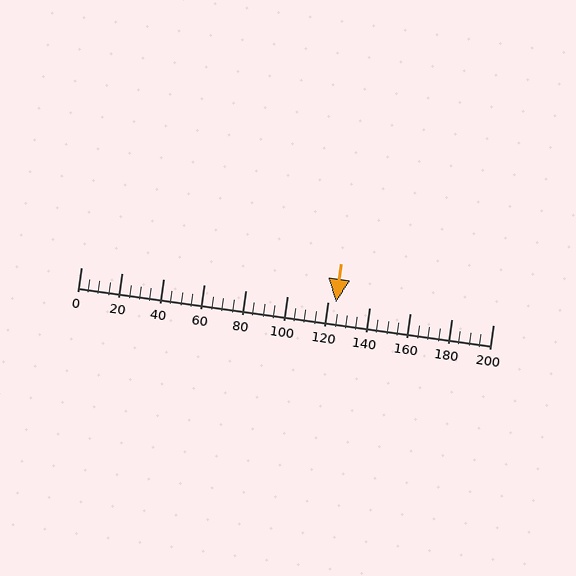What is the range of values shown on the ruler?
The ruler shows values from 0 to 200.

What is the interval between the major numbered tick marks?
The major tick marks are spaced 20 units apart.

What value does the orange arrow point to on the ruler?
The orange arrow points to approximately 124.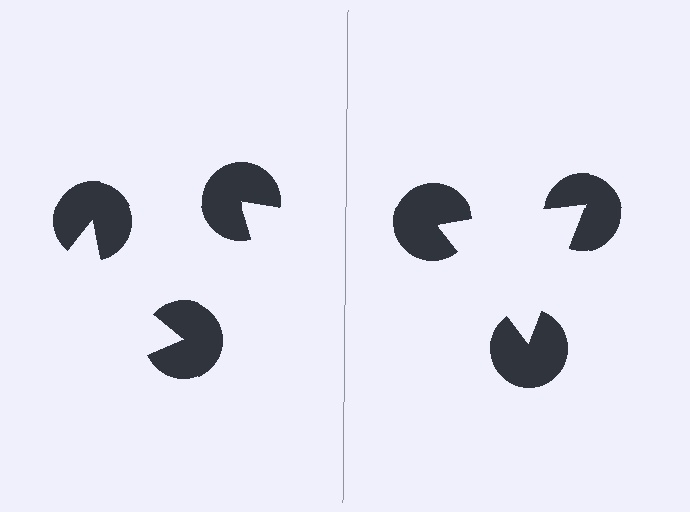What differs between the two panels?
The pac-man discs are positioned identically on both sides; only the wedge orientations differ. On the right they align to a triangle; on the left they are misaligned.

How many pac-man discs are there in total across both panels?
6 — 3 on each side.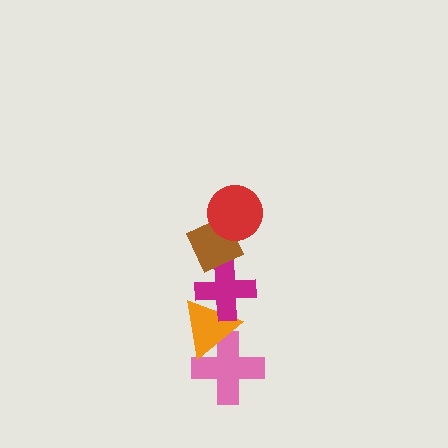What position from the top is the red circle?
The red circle is 1st from the top.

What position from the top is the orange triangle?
The orange triangle is 4th from the top.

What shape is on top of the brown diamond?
The red circle is on top of the brown diamond.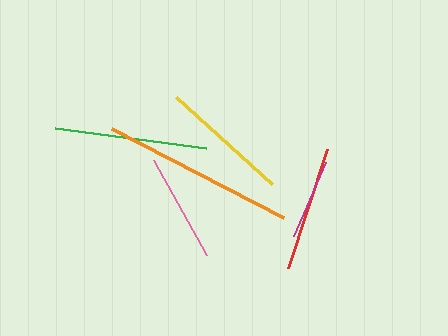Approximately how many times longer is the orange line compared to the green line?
The orange line is approximately 1.3 times the length of the green line.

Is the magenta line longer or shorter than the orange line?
The orange line is longer than the magenta line.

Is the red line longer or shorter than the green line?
The green line is longer than the red line.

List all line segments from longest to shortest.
From longest to shortest: orange, green, yellow, red, pink, magenta.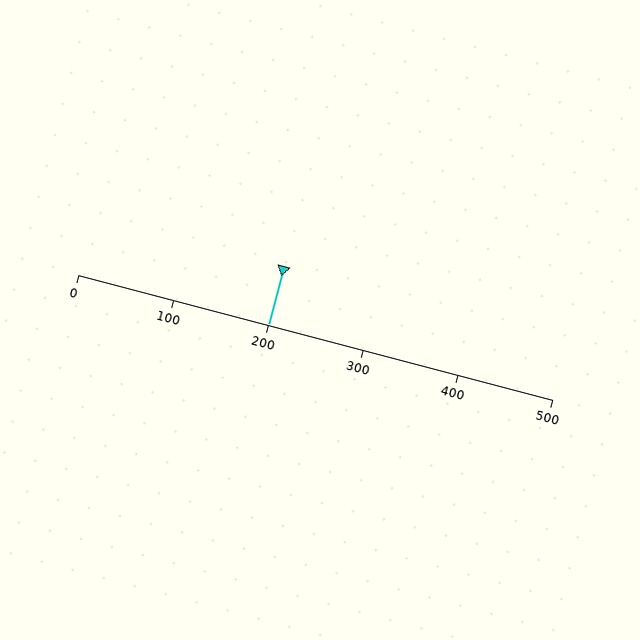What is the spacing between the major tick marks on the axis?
The major ticks are spaced 100 apart.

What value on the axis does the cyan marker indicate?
The marker indicates approximately 200.